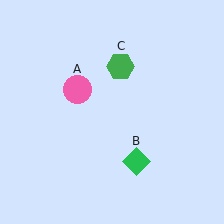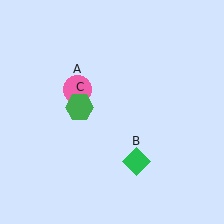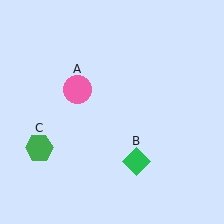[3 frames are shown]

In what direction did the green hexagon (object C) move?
The green hexagon (object C) moved down and to the left.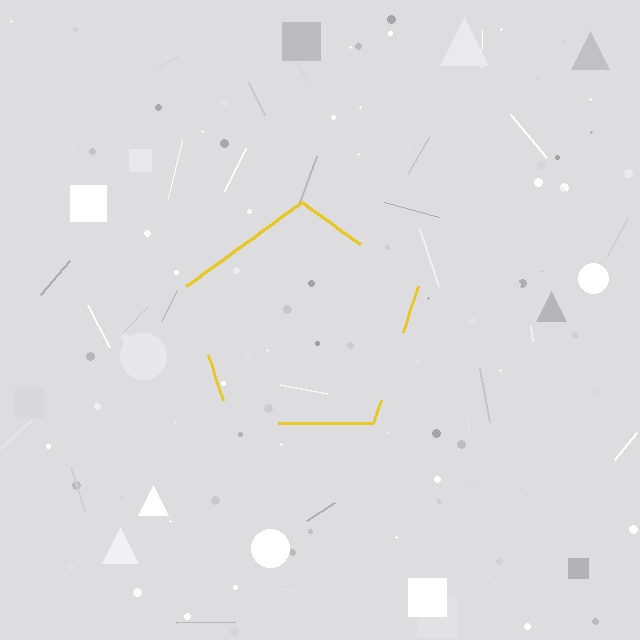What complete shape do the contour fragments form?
The contour fragments form a pentagon.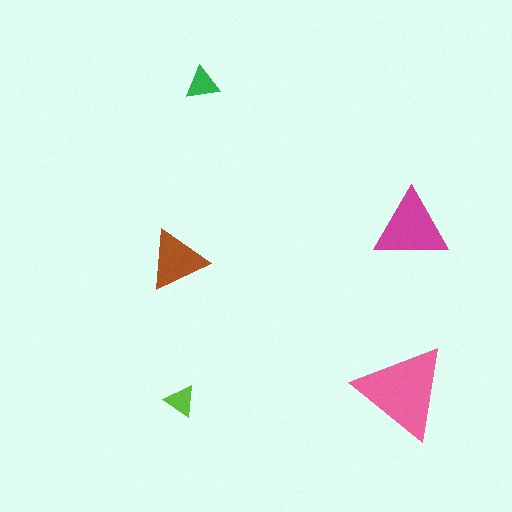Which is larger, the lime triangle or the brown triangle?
The brown one.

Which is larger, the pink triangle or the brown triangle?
The pink one.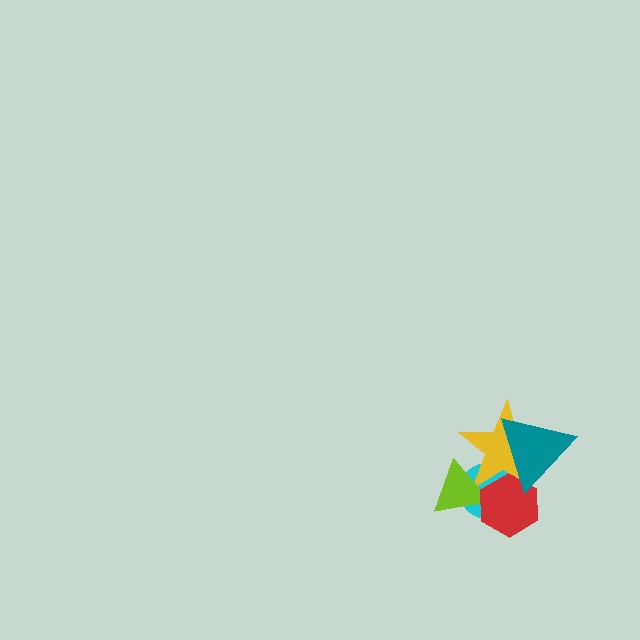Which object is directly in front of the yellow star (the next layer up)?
The lime triangle is directly in front of the yellow star.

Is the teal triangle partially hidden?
No, no other shape covers it.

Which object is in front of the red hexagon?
The teal triangle is in front of the red hexagon.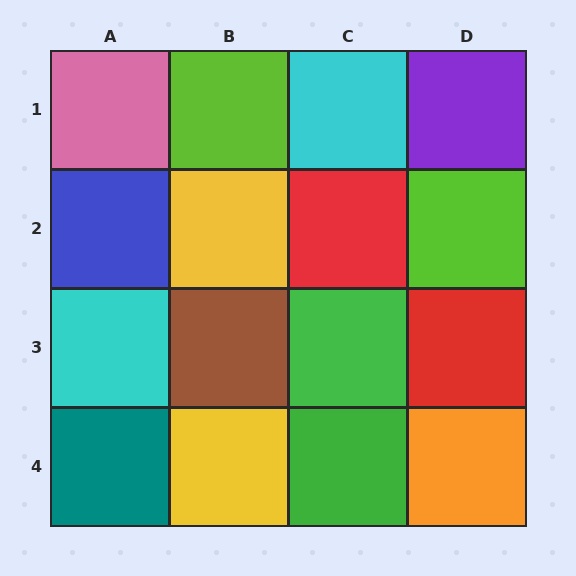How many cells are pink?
1 cell is pink.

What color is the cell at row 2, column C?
Red.